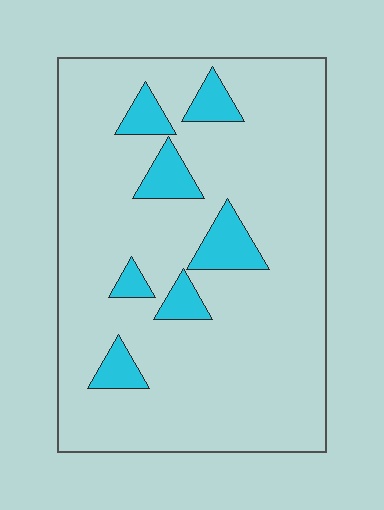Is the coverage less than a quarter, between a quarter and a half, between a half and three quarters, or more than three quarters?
Less than a quarter.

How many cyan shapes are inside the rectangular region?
7.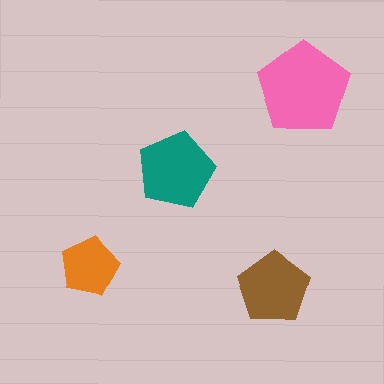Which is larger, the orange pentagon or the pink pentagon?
The pink one.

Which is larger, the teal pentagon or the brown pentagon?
The teal one.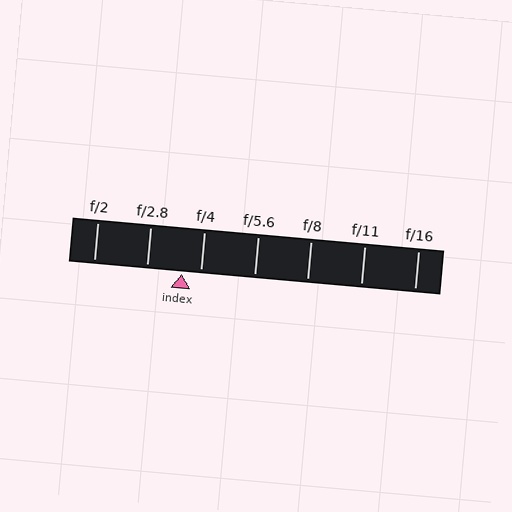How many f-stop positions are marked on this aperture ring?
There are 7 f-stop positions marked.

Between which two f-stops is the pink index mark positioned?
The index mark is between f/2.8 and f/4.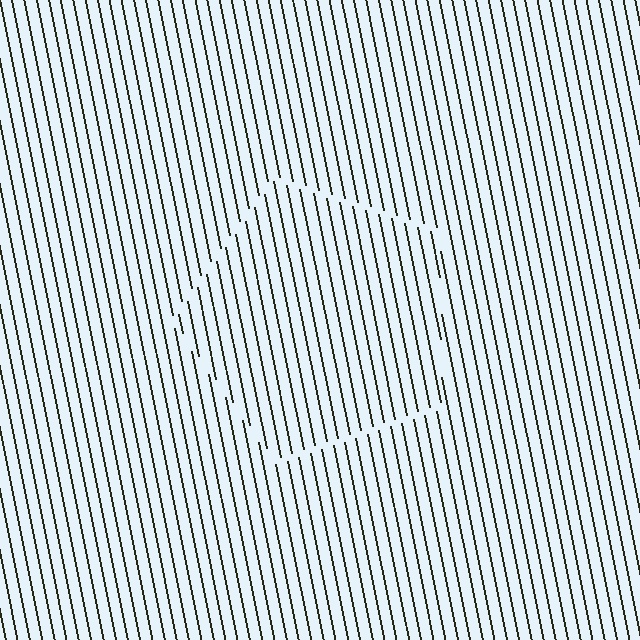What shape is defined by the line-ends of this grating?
An illusory pentagon. The interior of the shape contains the same grating, shifted by half a period — the contour is defined by the phase discontinuity where line-ends from the inner and outer gratings abut.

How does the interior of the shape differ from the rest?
The interior of the shape contains the same grating, shifted by half a period — the contour is defined by the phase discontinuity where line-ends from the inner and outer gratings abut.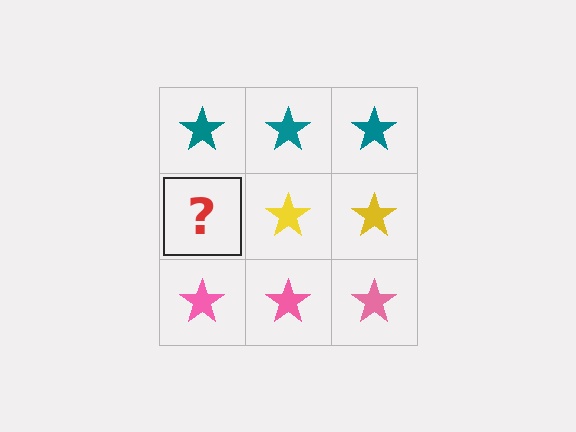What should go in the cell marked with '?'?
The missing cell should contain a yellow star.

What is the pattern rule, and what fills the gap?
The rule is that each row has a consistent color. The gap should be filled with a yellow star.